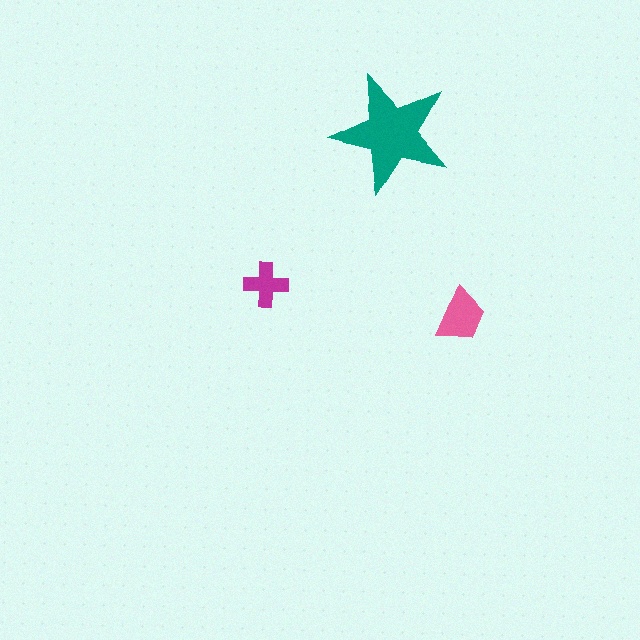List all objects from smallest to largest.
The magenta cross, the pink trapezoid, the teal star.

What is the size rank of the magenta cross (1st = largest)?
3rd.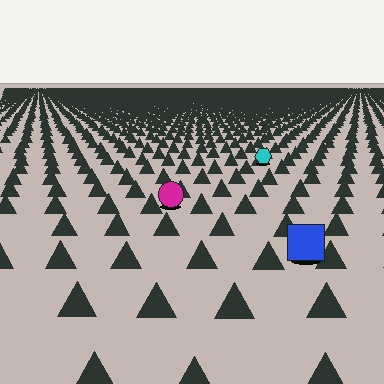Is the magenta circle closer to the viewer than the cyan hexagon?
Yes. The magenta circle is closer — you can tell from the texture gradient: the ground texture is coarser near it.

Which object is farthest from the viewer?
The cyan hexagon is farthest from the viewer. It appears smaller and the ground texture around it is denser.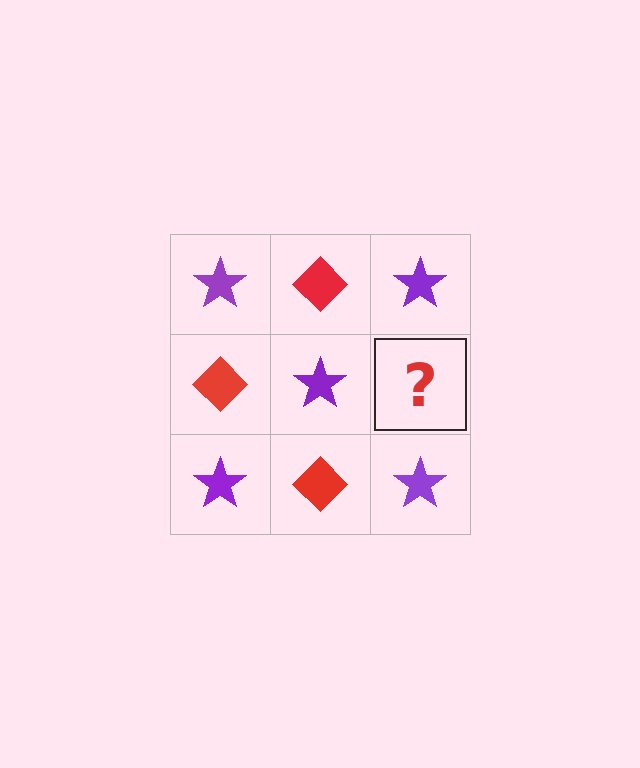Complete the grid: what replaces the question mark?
The question mark should be replaced with a red diamond.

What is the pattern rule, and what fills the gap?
The rule is that it alternates purple star and red diamond in a checkerboard pattern. The gap should be filled with a red diamond.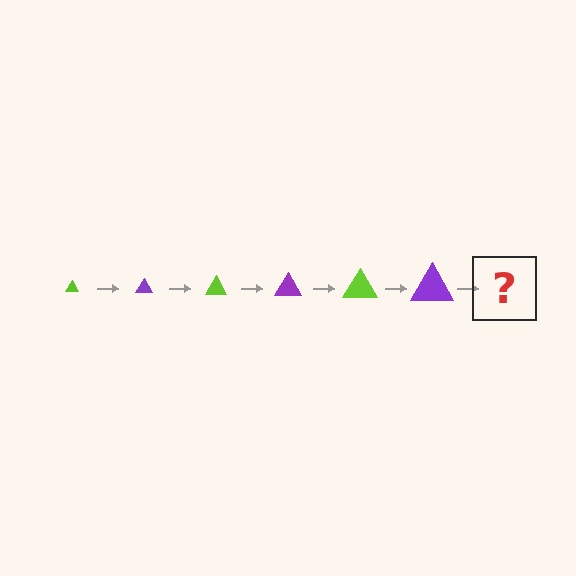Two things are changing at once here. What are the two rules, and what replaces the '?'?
The two rules are that the triangle grows larger each step and the color cycles through lime and purple. The '?' should be a lime triangle, larger than the previous one.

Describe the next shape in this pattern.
It should be a lime triangle, larger than the previous one.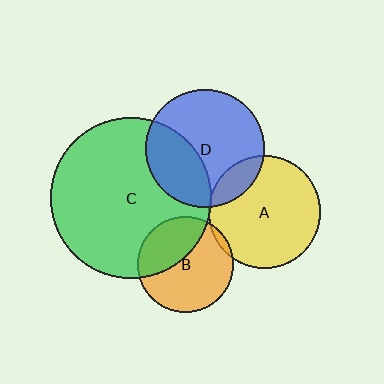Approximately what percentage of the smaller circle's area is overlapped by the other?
Approximately 15%.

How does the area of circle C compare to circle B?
Approximately 2.8 times.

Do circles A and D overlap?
Yes.